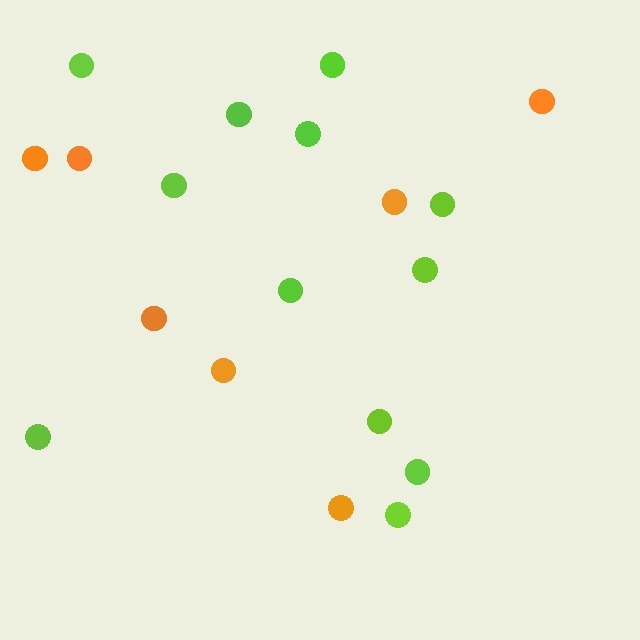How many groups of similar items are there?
There are 2 groups: one group of orange circles (7) and one group of lime circles (12).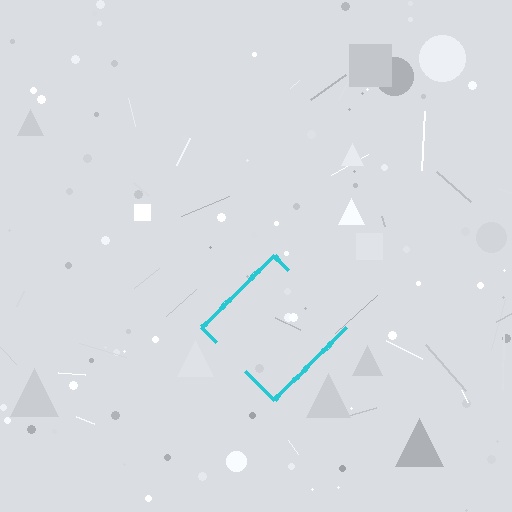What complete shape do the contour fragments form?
The contour fragments form a diamond.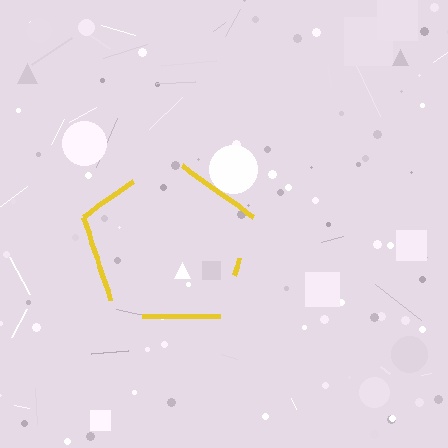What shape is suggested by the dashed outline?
The dashed outline suggests a pentagon.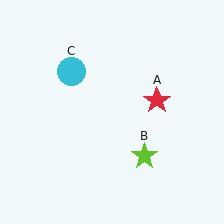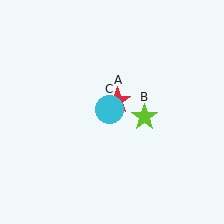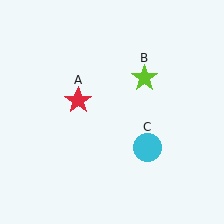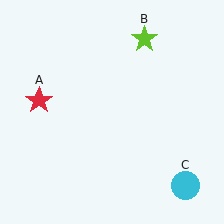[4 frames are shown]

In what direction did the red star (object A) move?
The red star (object A) moved left.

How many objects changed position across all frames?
3 objects changed position: red star (object A), lime star (object B), cyan circle (object C).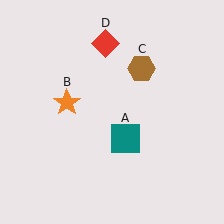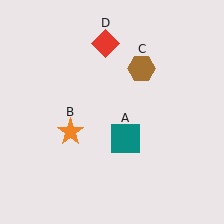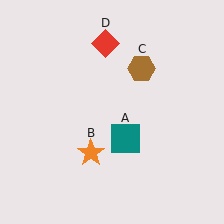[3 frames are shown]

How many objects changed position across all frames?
1 object changed position: orange star (object B).